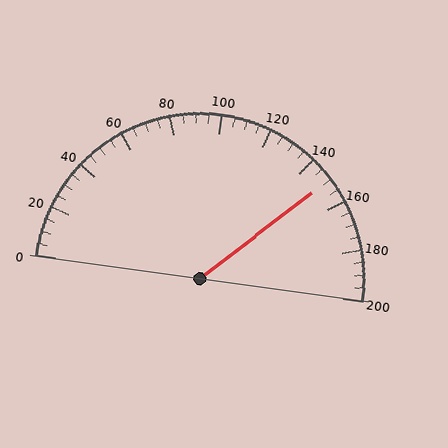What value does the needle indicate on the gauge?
The needle indicates approximately 150.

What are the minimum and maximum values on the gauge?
The gauge ranges from 0 to 200.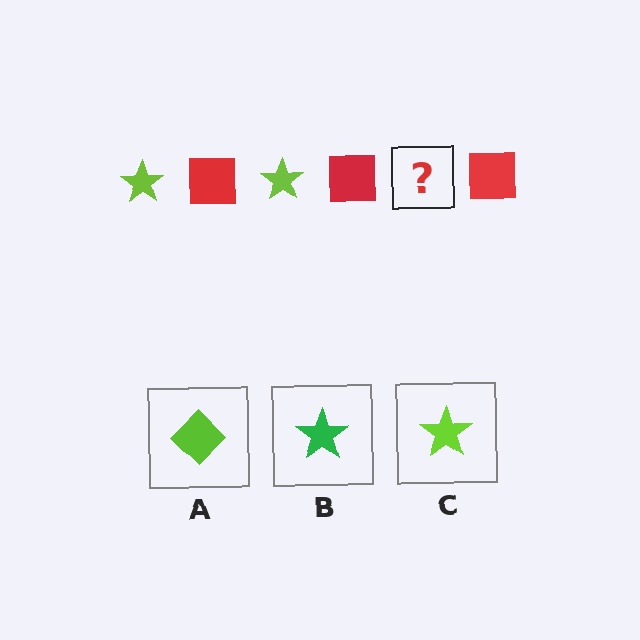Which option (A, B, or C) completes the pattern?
C.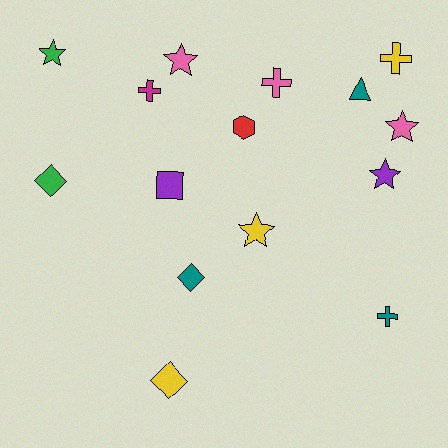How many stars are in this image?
There are 5 stars.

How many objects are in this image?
There are 15 objects.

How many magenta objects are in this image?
There is 1 magenta object.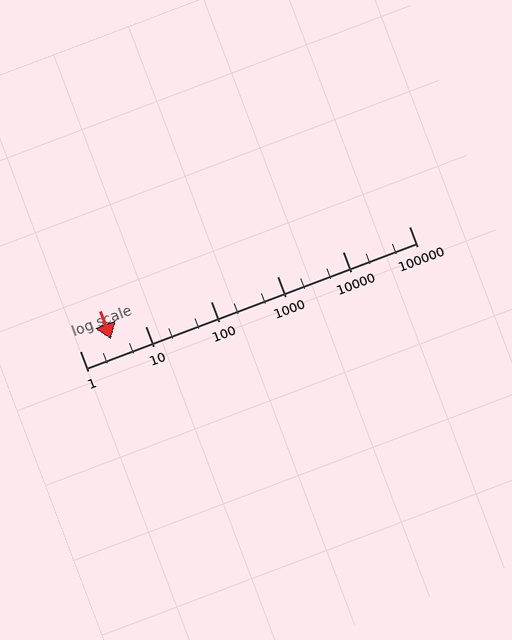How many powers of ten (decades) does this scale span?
The scale spans 5 decades, from 1 to 100000.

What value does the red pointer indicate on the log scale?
The pointer indicates approximately 3.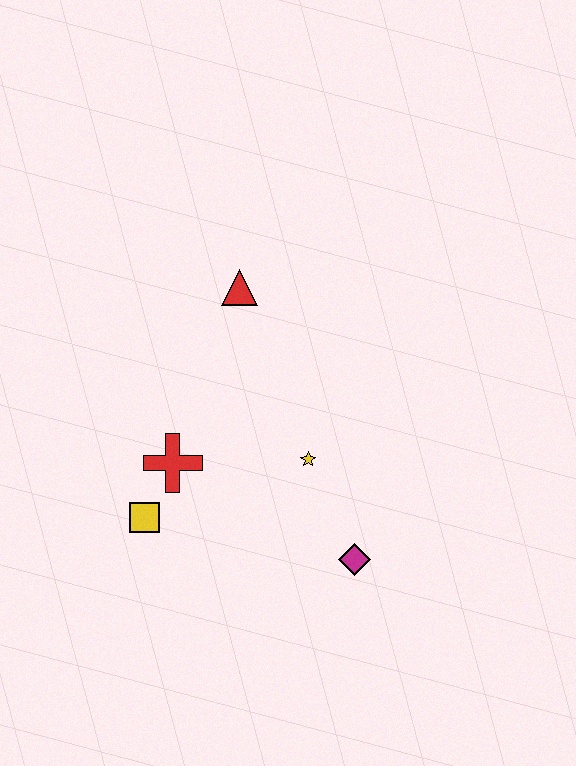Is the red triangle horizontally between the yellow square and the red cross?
No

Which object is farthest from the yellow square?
The red triangle is farthest from the yellow square.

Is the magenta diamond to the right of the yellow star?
Yes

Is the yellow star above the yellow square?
Yes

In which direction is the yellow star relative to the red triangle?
The yellow star is below the red triangle.